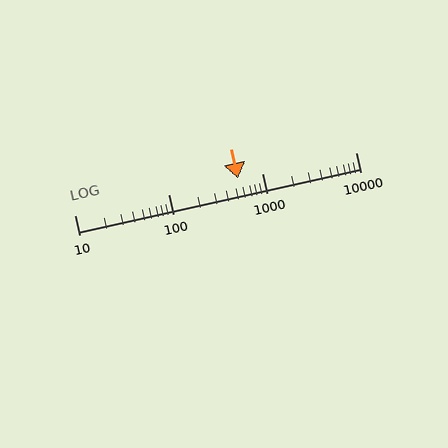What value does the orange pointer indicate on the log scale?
The pointer indicates approximately 560.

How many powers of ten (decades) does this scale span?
The scale spans 3 decades, from 10 to 10000.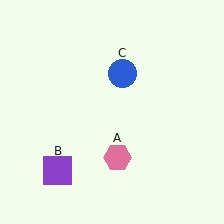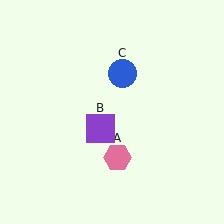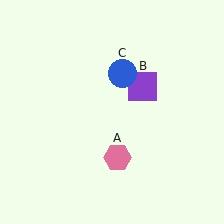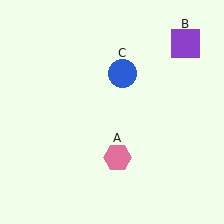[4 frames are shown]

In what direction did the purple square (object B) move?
The purple square (object B) moved up and to the right.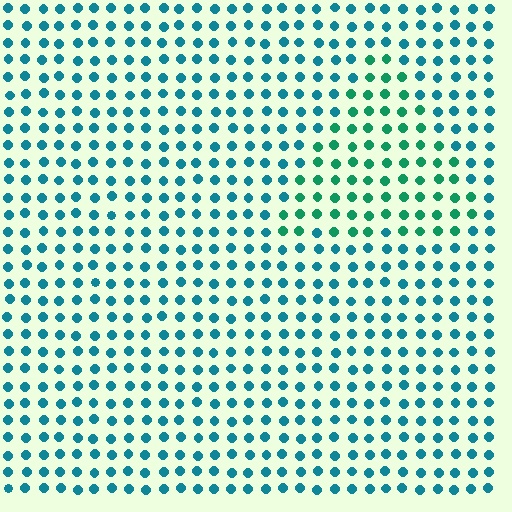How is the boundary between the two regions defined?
The boundary is defined purely by a slight shift in hue (about 33 degrees). Spacing, size, and orientation are identical on both sides.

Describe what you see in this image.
The image is filled with small teal elements in a uniform arrangement. A triangle-shaped region is visible where the elements are tinted to a slightly different hue, forming a subtle color boundary.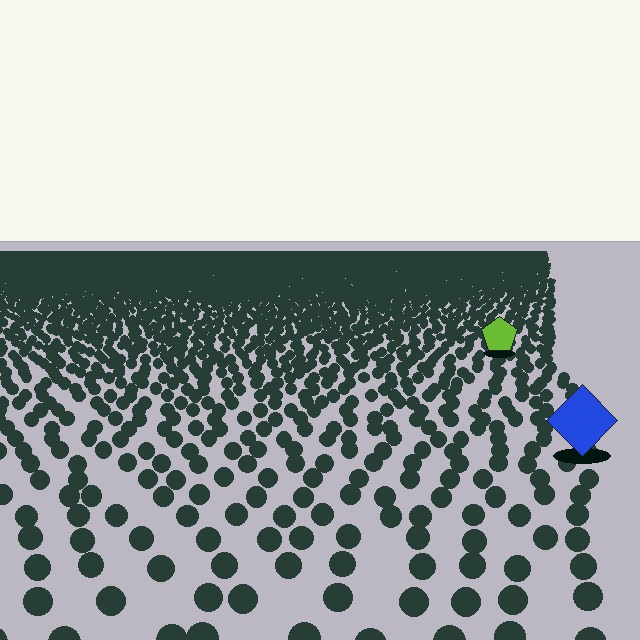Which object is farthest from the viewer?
The lime pentagon is farthest from the viewer. It appears smaller and the ground texture around it is denser.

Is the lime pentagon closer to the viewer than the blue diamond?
No. The blue diamond is closer — you can tell from the texture gradient: the ground texture is coarser near it.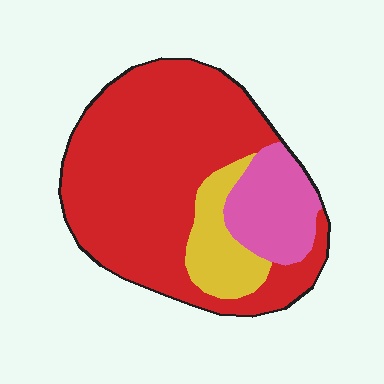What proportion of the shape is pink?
Pink covers around 15% of the shape.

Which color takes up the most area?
Red, at roughly 70%.